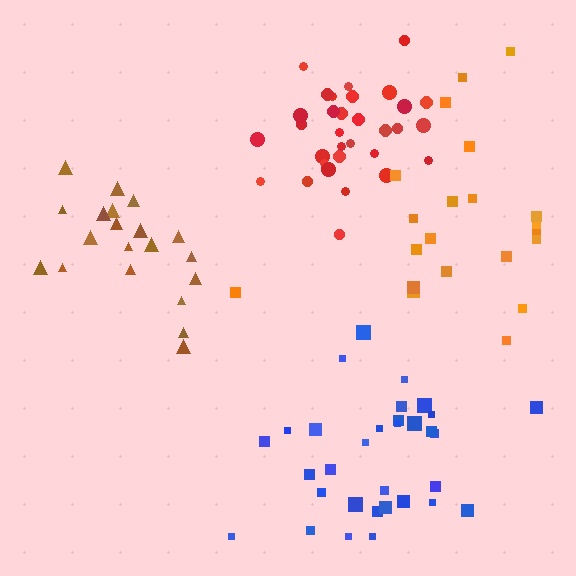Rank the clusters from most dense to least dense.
red, brown, blue, orange.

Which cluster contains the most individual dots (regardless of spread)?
Blue (32).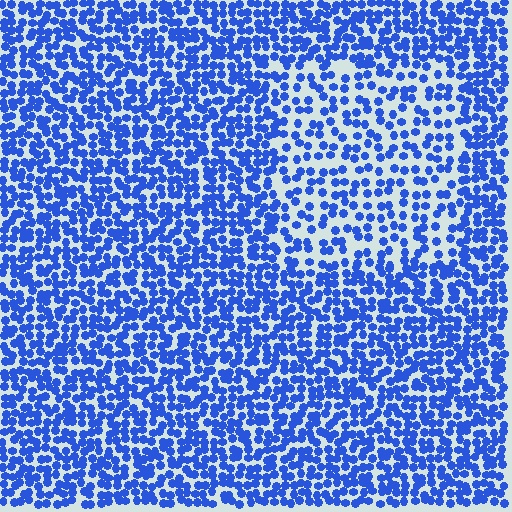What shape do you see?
I see a rectangle.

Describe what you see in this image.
The image contains small blue elements arranged at two different densities. A rectangle-shaped region is visible where the elements are less densely packed than the surrounding area.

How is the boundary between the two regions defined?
The boundary is defined by a change in element density (approximately 1.8x ratio). All elements are the same color, size, and shape.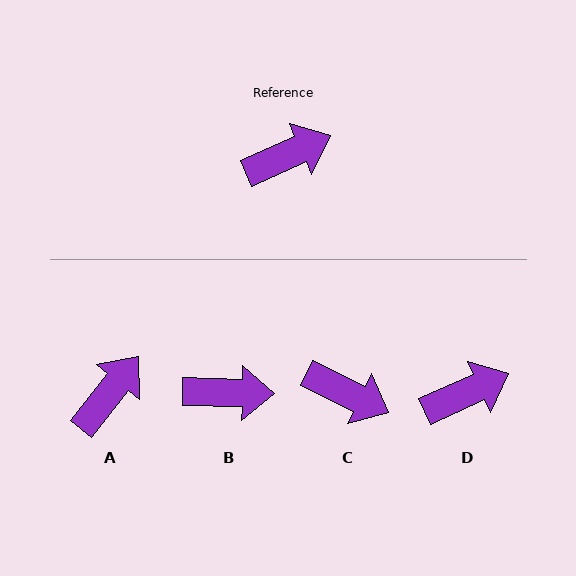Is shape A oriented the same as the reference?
No, it is off by about 27 degrees.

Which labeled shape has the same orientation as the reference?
D.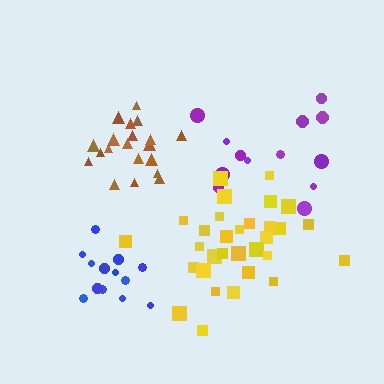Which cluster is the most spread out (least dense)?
Purple.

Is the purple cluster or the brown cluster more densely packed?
Brown.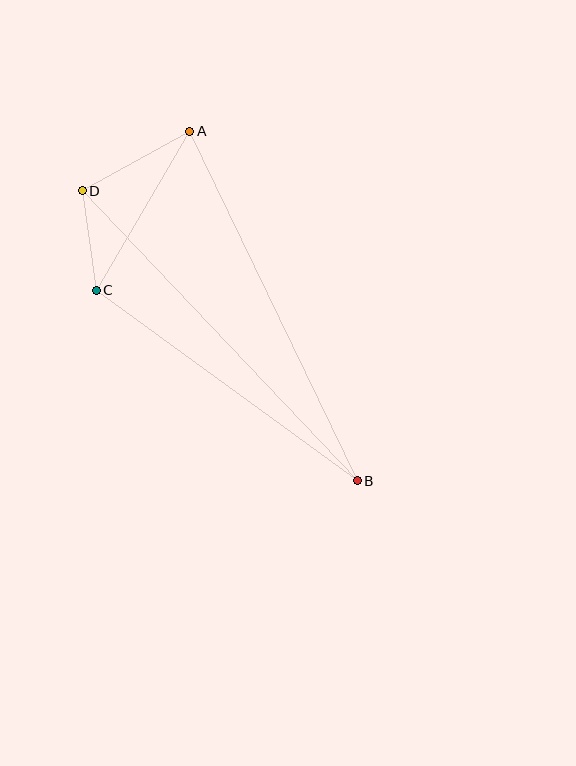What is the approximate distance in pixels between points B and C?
The distance between B and C is approximately 323 pixels.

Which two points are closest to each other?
Points C and D are closest to each other.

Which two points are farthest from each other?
Points B and D are farthest from each other.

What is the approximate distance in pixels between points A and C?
The distance between A and C is approximately 184 pixels.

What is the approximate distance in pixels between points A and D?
The distance between A and D is approximately 123 pixels.